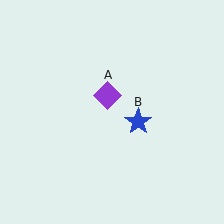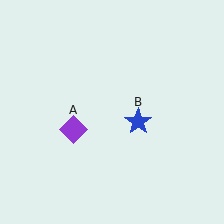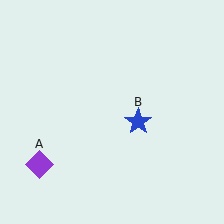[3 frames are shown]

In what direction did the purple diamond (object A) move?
The purple diamond (object A) moved down and to the left.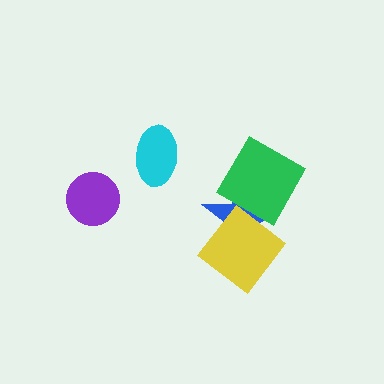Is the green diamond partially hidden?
Yes, it is partially covered by another shape.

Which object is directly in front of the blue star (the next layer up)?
The green diamond is directly in front of the blue star.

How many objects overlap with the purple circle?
0 objects overlap with the purple circle.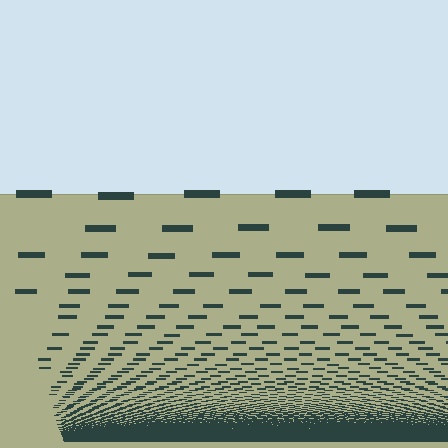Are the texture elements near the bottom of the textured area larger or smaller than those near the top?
Smaller. The gradient is inverted — elements near the bottom are smaller and denser.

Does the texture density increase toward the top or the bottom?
Density increases toward the bottom.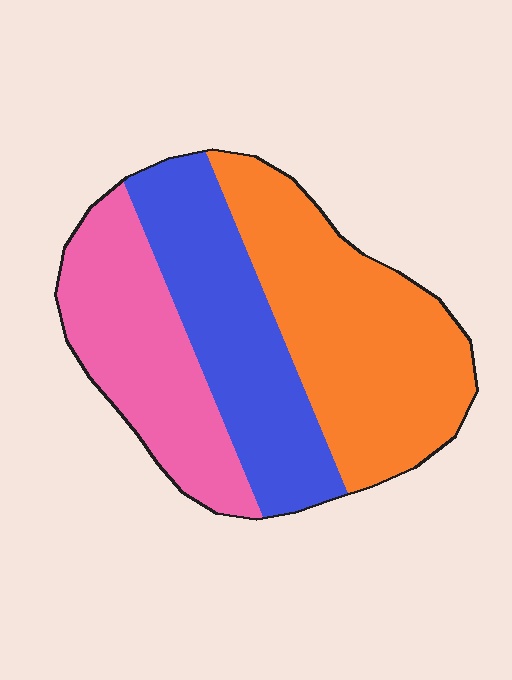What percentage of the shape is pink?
Pink covers about 30% of the shape.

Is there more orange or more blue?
Orange.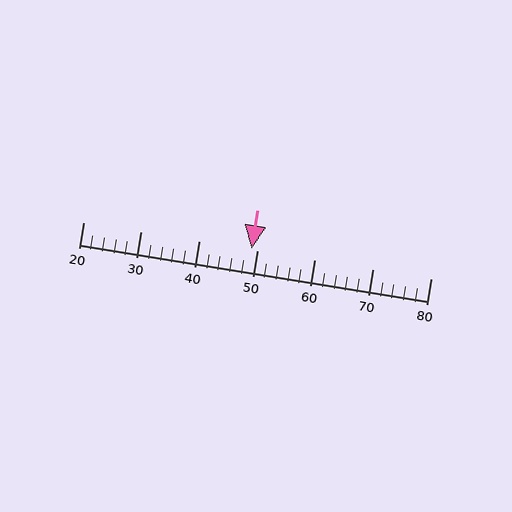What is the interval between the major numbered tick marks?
The major tick marks are spaced 10 units apart.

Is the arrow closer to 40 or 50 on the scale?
The arrow is closer to 50.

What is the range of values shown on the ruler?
The ruler shows values from 20 to 80.